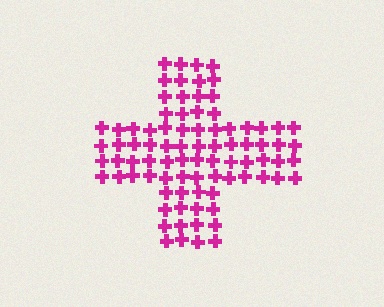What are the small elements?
The small elements are crosses.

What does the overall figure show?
The overall figure shows a cross.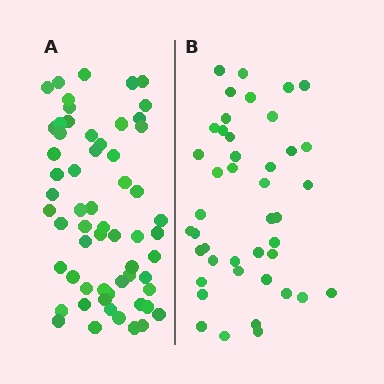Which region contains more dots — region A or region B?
Region A (the left region) has more dots.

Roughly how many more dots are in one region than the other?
Region A has approximately 15 more dots than region B.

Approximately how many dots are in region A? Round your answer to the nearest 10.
About 60 dots.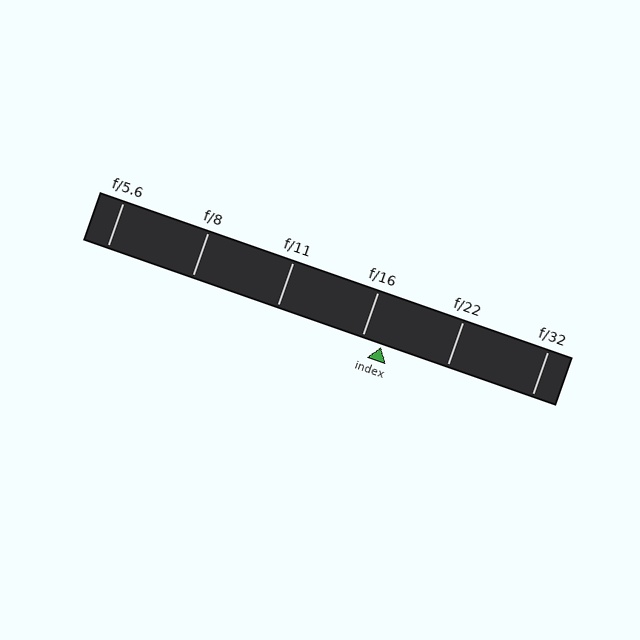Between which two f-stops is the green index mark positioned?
The index mark is between f/16 and f/22.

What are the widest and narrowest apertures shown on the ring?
The widest aperture shown is f/5.6 and the narrowest is f/32.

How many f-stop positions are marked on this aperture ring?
There are 6 f-stop positions marked.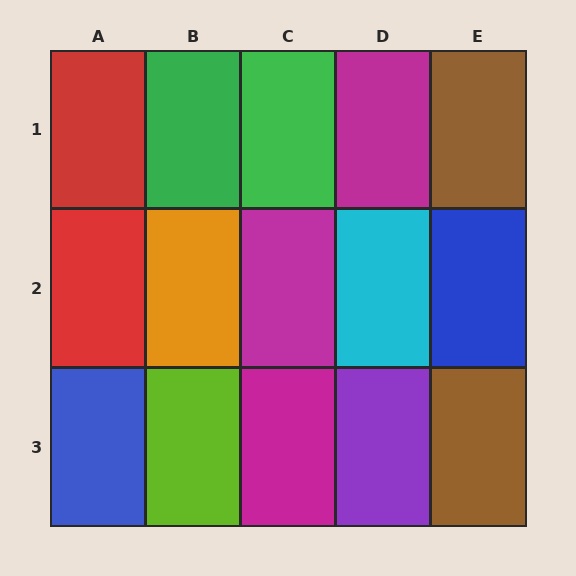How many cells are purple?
1 cell is purple.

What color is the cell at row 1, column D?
Magenta.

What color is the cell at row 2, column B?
Orange.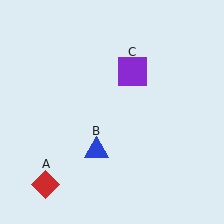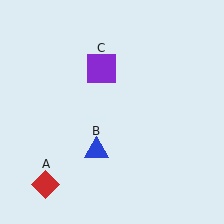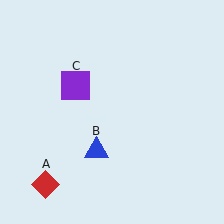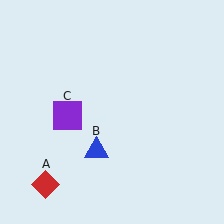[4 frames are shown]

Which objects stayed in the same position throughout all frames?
Red diamond (object A) and blue triangle (object B) remained stationary.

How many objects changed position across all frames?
1 object changed position: purple square (object C).